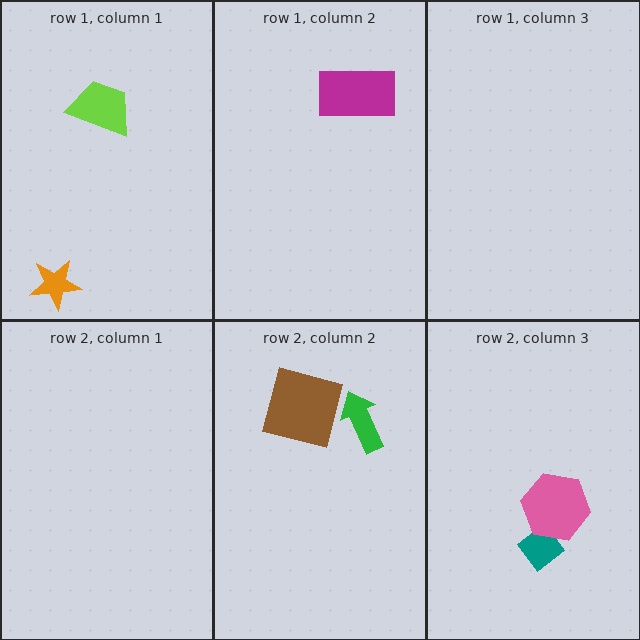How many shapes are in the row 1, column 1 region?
2.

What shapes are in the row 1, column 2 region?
The magenta rectangle.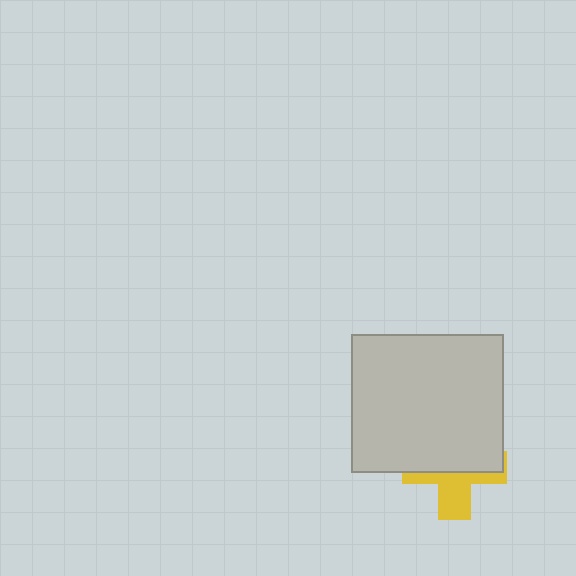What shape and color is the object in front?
The object in front is a light gray rectangle.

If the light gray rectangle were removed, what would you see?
You would see the complete yellow cross.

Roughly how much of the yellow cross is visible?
A small part of it is visible (roughly 41%).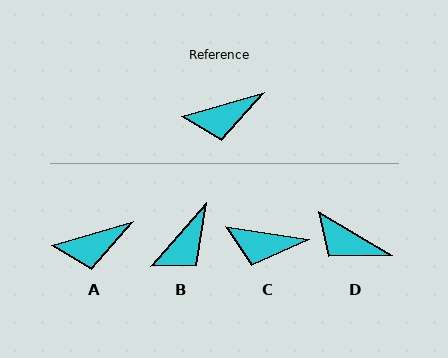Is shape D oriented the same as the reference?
No, it is off by about 48 degrees.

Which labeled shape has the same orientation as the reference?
A.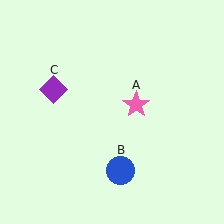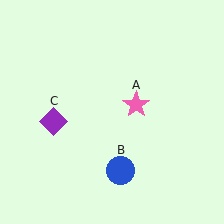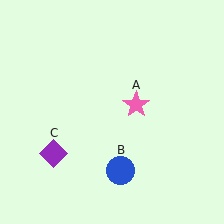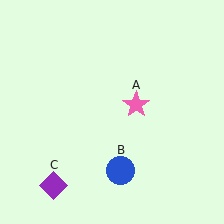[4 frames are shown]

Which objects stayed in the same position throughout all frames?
Pink star (object A) and blue circle (object B) remained stationary.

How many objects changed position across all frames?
1 object changed position: purple diamond (object C).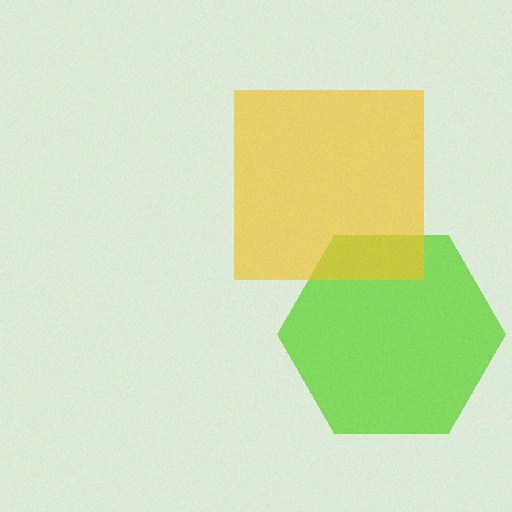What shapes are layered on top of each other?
The layered shapes are: a lime hexagon, a yellow square.